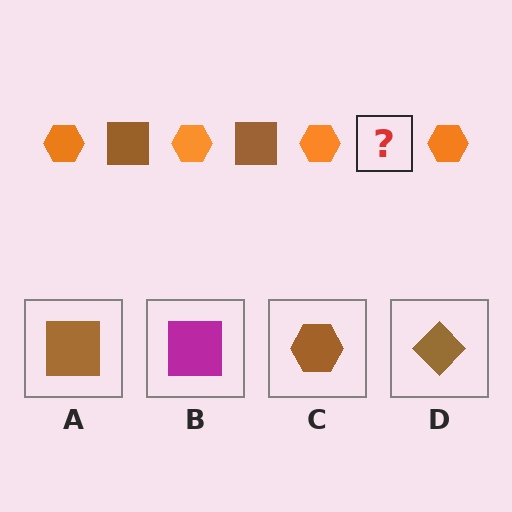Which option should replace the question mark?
Option A.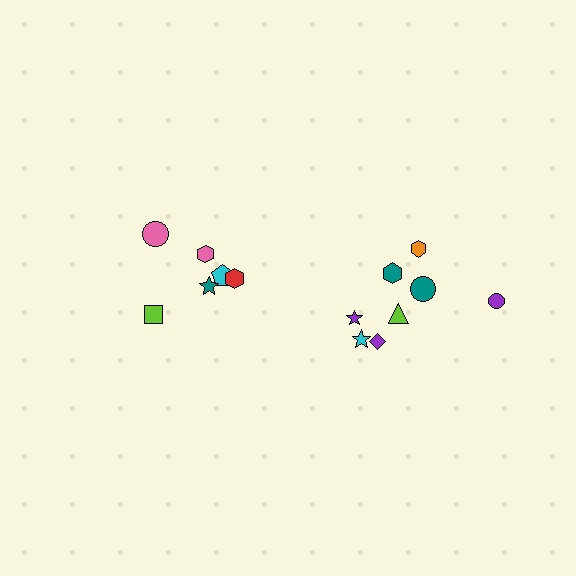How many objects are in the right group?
There are 8 objects.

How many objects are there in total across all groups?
There are 14 objects.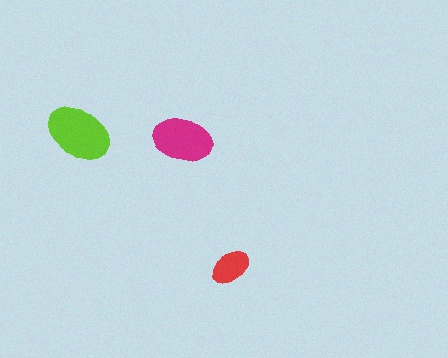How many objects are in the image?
There are 3 objects in the image.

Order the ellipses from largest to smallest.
the lime one, the magenta one, the red one.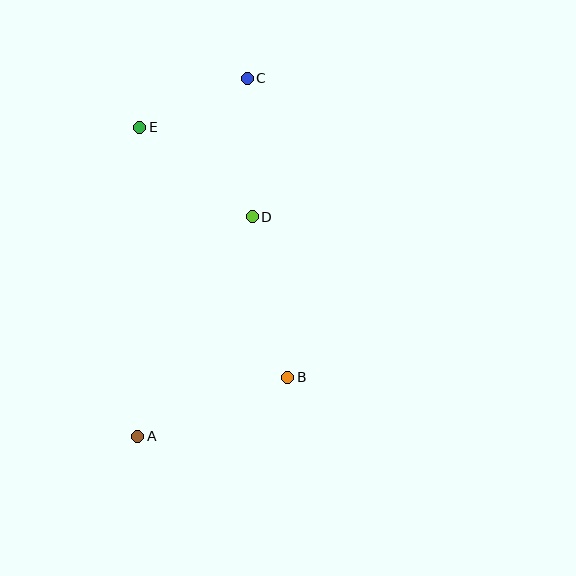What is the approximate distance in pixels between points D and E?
The distance between D and E is approximately 143 pixels.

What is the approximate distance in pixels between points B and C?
The distance between B and C is approximately 302 pixels.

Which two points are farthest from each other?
Points A and C are farthest from each other.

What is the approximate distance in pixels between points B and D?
The distance between B and D is approximately 165 pixels.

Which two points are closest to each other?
Points C and E are closest to each other.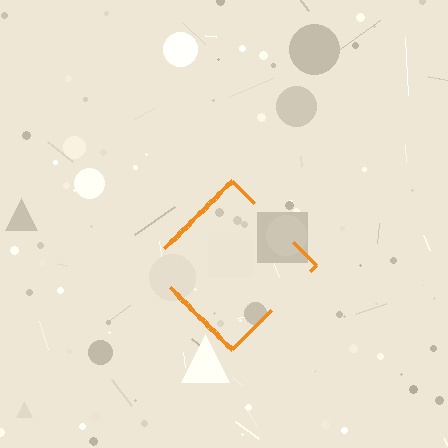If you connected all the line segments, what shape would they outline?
They would outline a diamond.